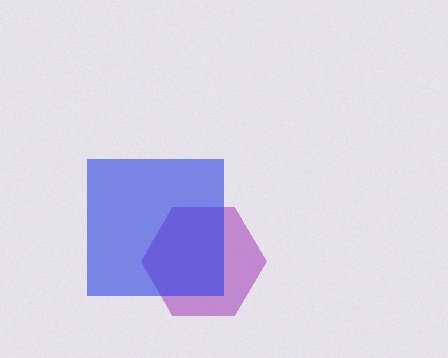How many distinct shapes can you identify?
There are 2 distinct shapes: a purple hexagon, a blue square.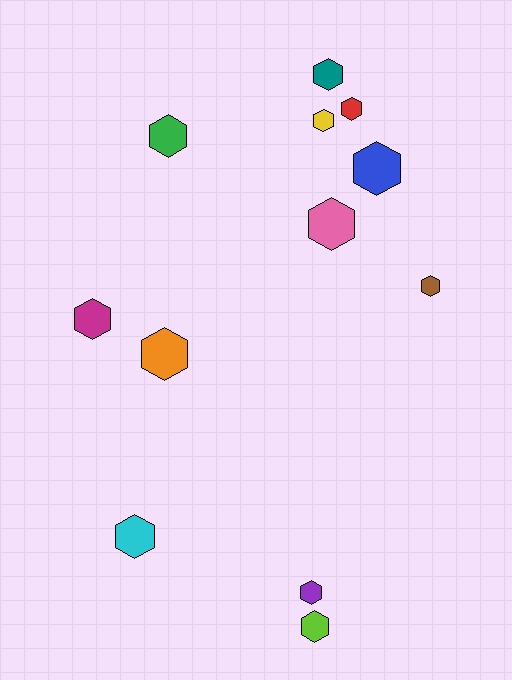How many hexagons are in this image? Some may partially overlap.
There are 12 hexagons.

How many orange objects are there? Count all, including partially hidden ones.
There is 1 orange object.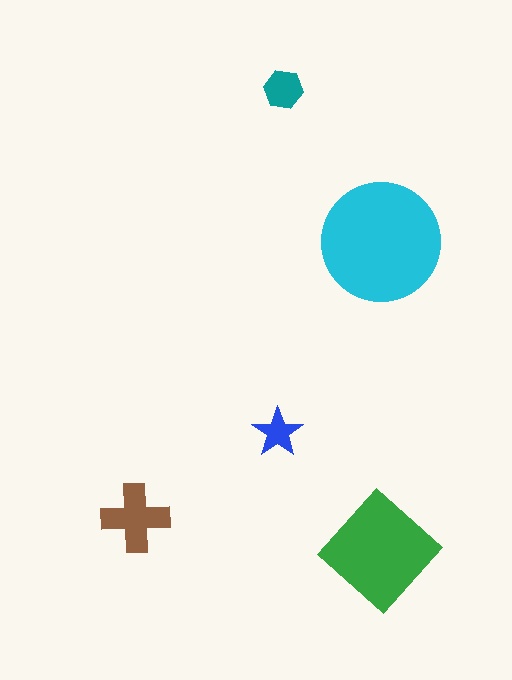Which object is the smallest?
The blue star.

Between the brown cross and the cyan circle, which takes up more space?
The cyan circle.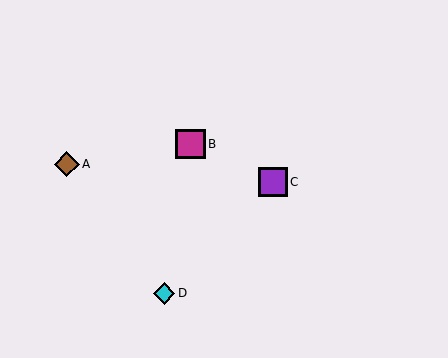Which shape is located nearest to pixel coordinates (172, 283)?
The cyan diamond (labeled D) at (164, 293) is nearest to that location.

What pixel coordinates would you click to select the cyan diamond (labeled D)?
Click at (164, 293) to select the cyan diamond D.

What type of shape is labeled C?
Shape C is a purple square.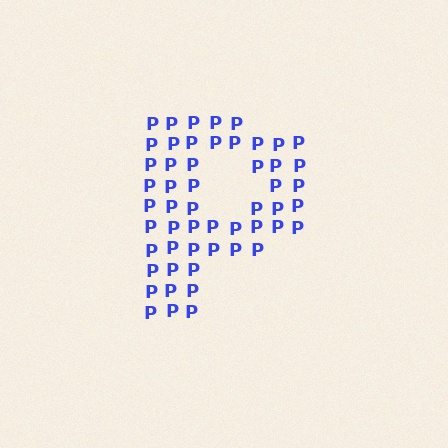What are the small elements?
The small elements are letter P's.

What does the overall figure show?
The overall figure shows the letter P.